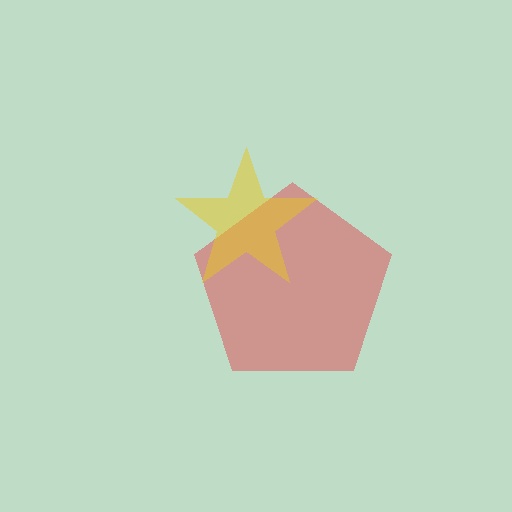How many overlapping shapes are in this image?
There are 2 overlapping shapes in the image.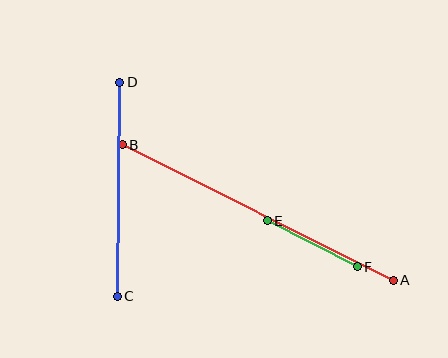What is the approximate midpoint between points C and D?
The midpoint is at approximately (119, 189) pixels.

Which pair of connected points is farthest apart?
Points A and B are farthest apart.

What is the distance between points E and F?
The distance is approximately 101 pixels.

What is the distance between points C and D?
The distance is approximately 214 pixels.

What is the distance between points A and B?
The distance is approximately 303 pixels.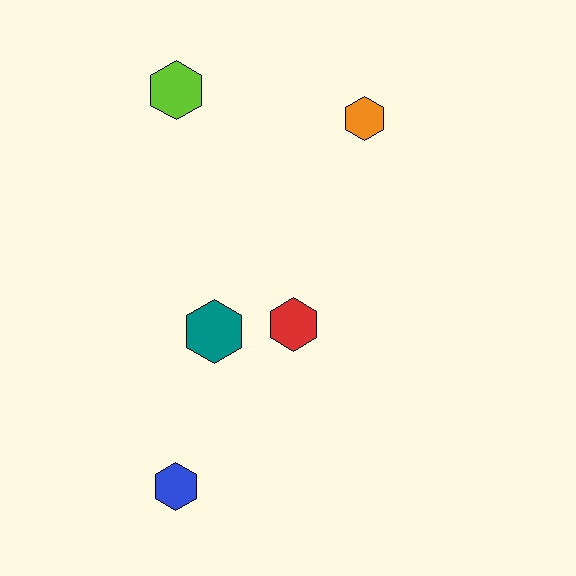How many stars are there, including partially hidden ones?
There are no stars.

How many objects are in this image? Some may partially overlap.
There are 5 objects.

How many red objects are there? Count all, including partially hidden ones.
There is 1 red object.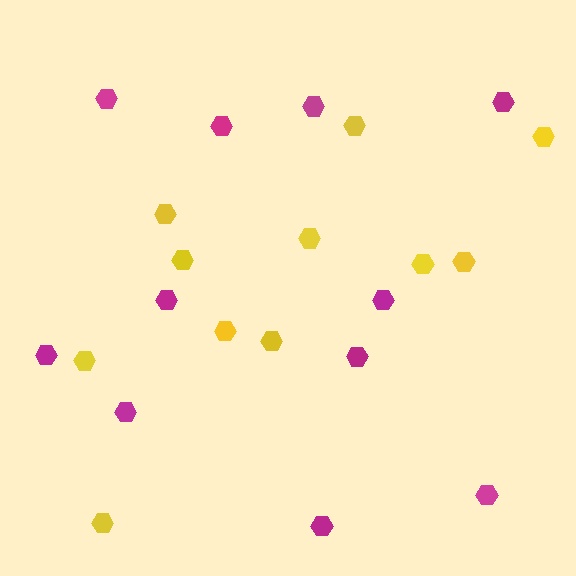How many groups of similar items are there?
There are 2 groups: one group of magenta hexagons (11) and one group of yellow hexagons (11).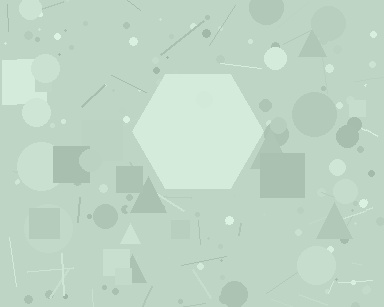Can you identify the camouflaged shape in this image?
The camouflaged shape is a hexagon.